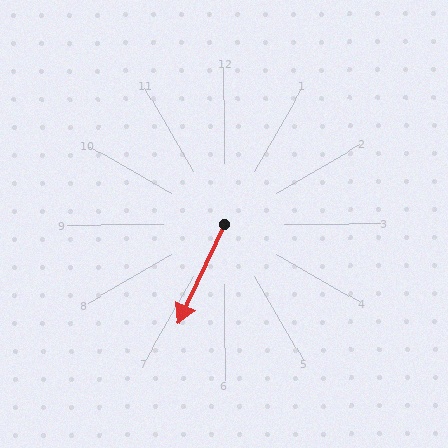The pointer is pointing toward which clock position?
Roughly 7 o'clock.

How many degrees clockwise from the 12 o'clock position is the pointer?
Approximately 205 degrees.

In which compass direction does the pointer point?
Southwest.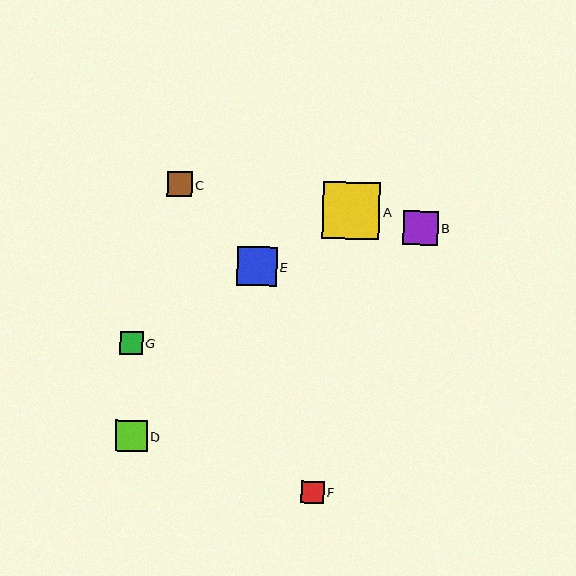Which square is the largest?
Square A is the largest with a size of approximately 57 pixels.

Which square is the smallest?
Square F is the smallest with a size of approximately 22 pixels.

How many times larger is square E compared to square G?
Square E is approximately 1.7 times the size of square G.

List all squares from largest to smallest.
From largest to smallest: A, E, B, D, C, G, F.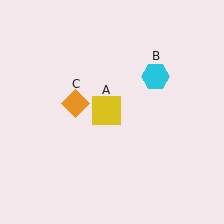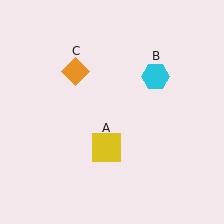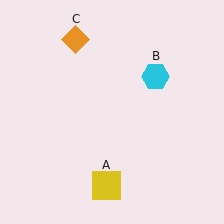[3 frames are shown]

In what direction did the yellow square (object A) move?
The yellow square (object A) moved down.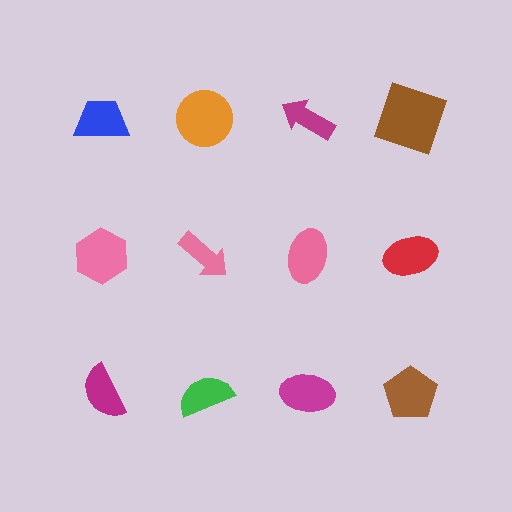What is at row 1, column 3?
A magenta arrow.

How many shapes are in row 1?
4 shapes.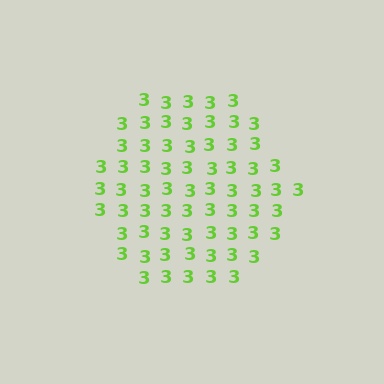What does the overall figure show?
The overall figure shows a hexagon.